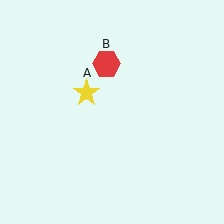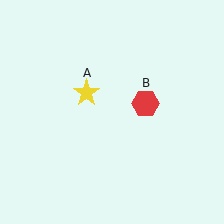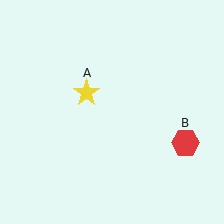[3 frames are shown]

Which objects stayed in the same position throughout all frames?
Yellow star (object A) remained stationary.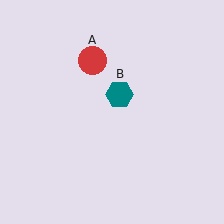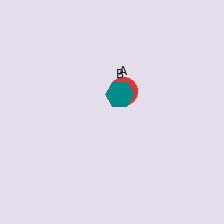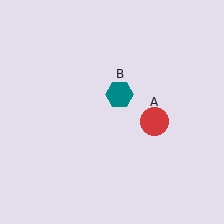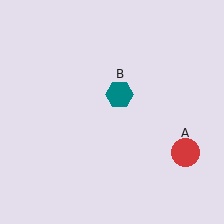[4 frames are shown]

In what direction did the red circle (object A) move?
The red circle (object A) moved down and to the right.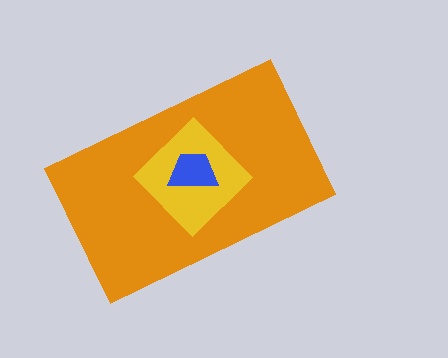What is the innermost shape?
The blue trapezoid.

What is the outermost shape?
The orange rectangle.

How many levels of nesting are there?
3.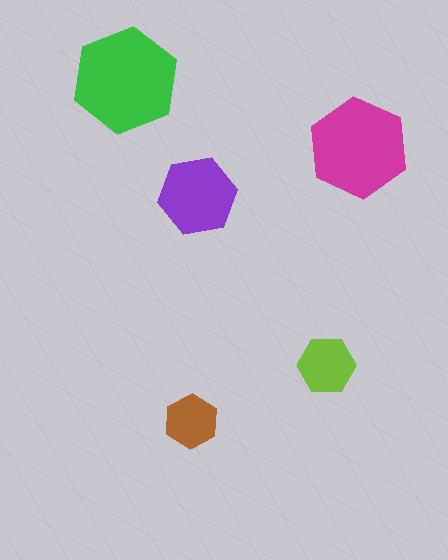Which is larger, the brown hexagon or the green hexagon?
The green one.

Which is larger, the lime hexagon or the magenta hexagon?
The magenta one.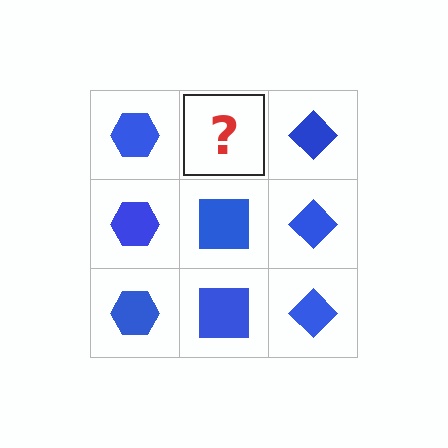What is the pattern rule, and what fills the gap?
The rule is that each column has a consistent shape. The gap should be filled with a blue square.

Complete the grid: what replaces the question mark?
The question mark should be replaced with a blue square.